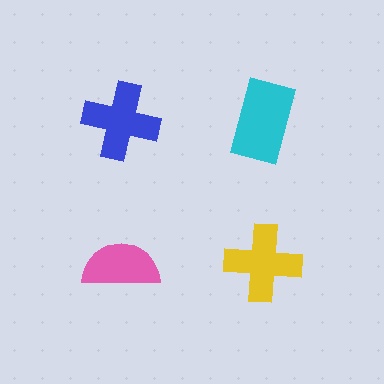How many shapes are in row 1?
2 shapes.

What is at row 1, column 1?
A blue cross.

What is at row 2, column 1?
A pink semicircle.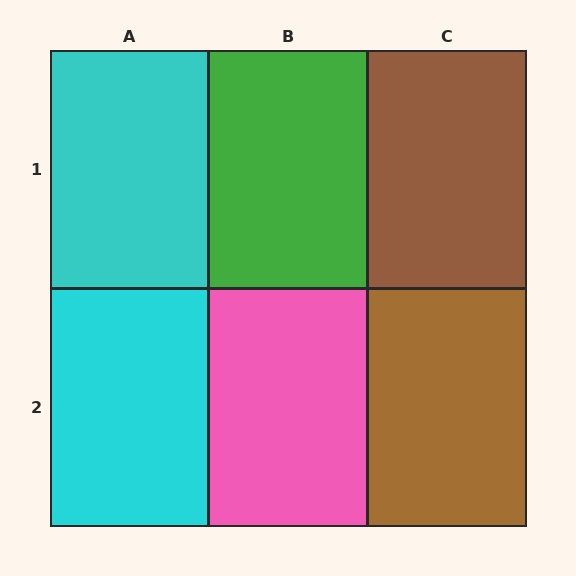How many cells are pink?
1 cell is pink.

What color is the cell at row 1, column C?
Brown.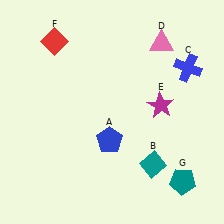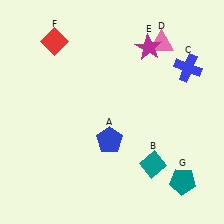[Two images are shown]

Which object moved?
The magenta star (E) moved up.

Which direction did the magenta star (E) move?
The magenta star (E) moved up.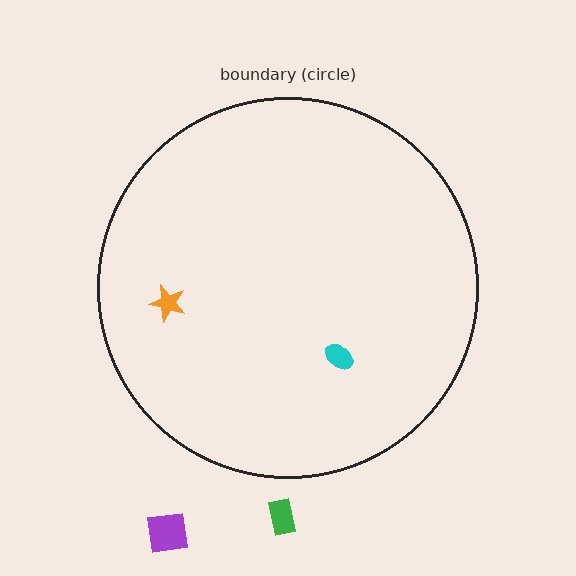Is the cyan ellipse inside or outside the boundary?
Inside.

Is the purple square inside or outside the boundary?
Outside.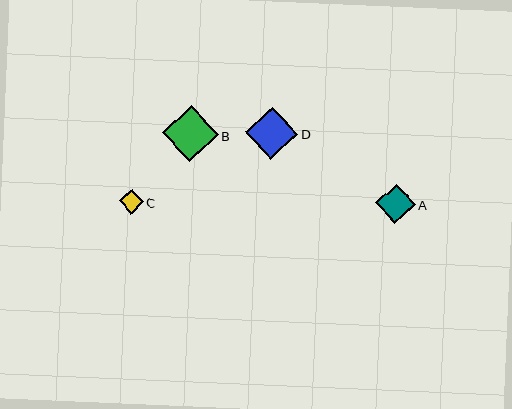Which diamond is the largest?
Diamond B is the largest with a size of approximately 56 pixels.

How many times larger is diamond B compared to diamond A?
Diamond B is approximately 1.4 times the size of diamond A.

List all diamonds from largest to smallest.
From largest to smallest: B, D, A, C.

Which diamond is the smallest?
Diamond C is the smallest with a size of approximately 24 pixels.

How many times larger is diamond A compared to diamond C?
Diamond A is approximately 1.6 times the size of diamond C.